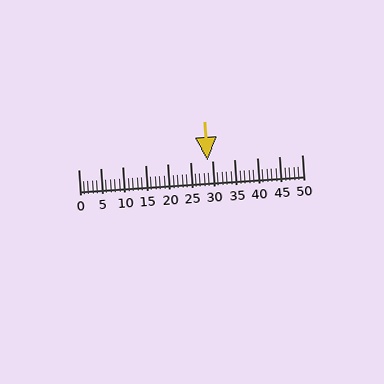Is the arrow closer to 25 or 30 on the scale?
The arrow is closer to 30.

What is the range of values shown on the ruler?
The ruler shows values from 0 to 50.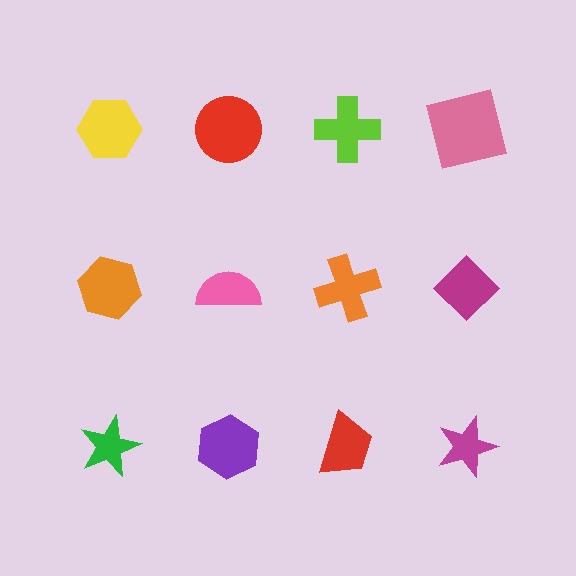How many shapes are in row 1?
4 shapes.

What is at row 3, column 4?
A magenta star.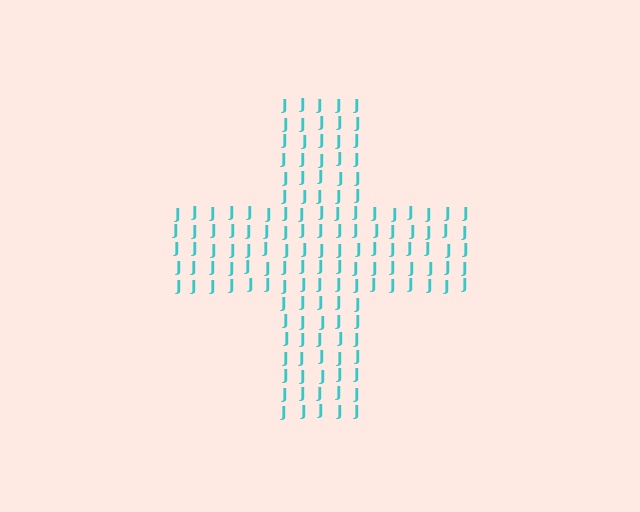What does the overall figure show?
The overall figure shows a cross.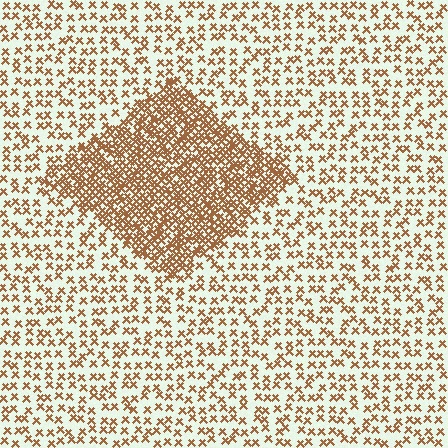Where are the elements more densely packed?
The elements are more densely packed inside the diamond boundary.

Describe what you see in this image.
The image contains small brown elements arranged at two different densities. A diamond-shaped region is visible where the elements are more densely packed than the surrounding area.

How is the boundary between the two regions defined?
The boundary is defined by a change in element density (approximately 2.7x ratio). All elements are the same color, size, and shape.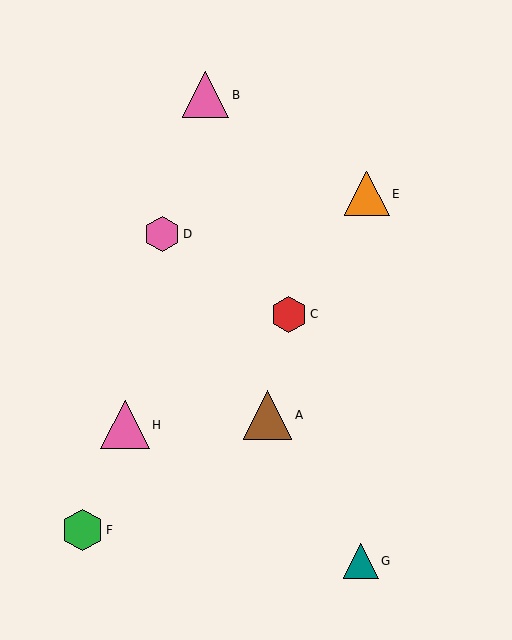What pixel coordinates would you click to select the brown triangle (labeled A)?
Click at (268, 415) to select the brown triangle A.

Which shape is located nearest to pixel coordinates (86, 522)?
The green hexagon (labeled F) at (82, 530) is nearest to that location.